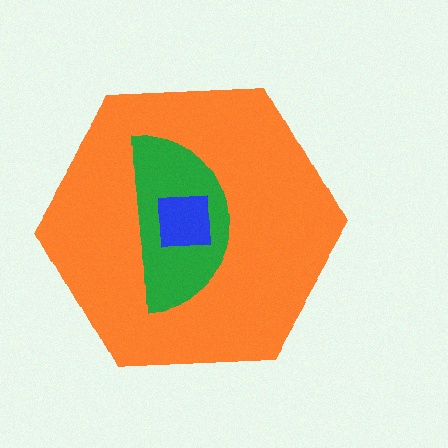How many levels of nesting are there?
3.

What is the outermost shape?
The orange hexagon.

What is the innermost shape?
The blue square.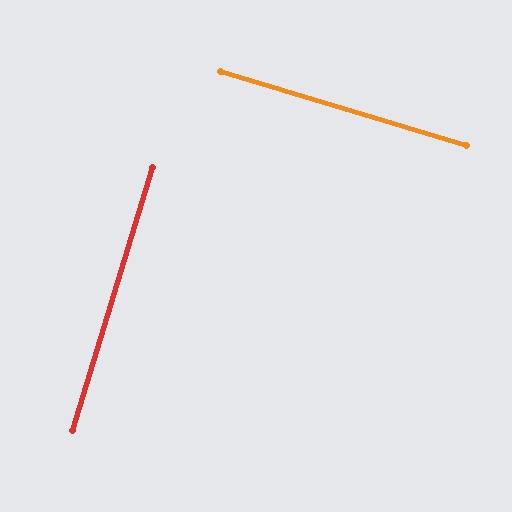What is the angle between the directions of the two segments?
Approximately 90 degrees.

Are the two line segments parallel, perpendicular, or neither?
Perpendicular — they meet at approximately 90°.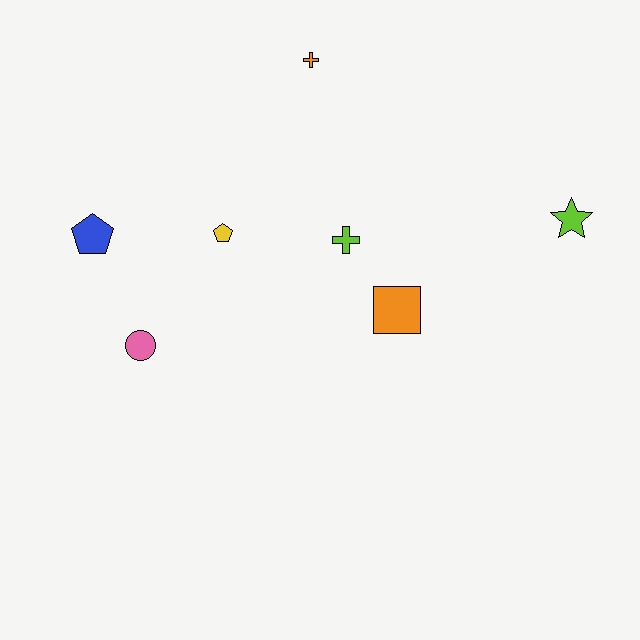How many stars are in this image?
There is 1 star.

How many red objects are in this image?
There are no red objects.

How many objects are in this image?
There are 7 objects.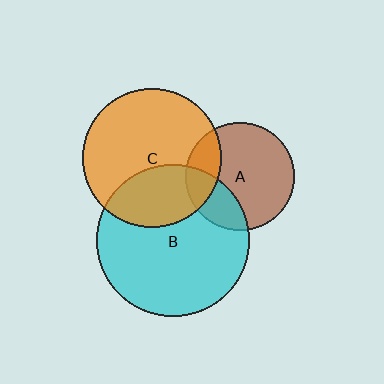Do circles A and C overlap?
Yes.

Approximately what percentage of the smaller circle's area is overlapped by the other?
Approximately 20%.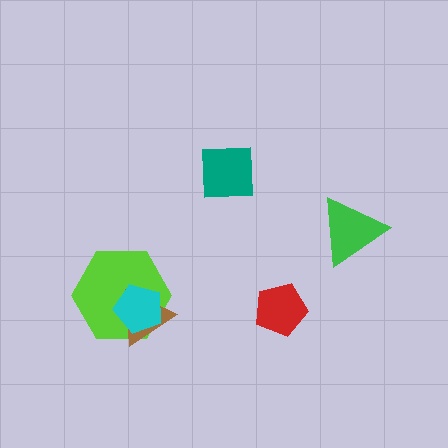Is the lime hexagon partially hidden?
Yes, it is partially covered by another shape.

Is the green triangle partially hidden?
No, no other shape covers it.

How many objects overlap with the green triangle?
0 objects overlap with the green triangle.